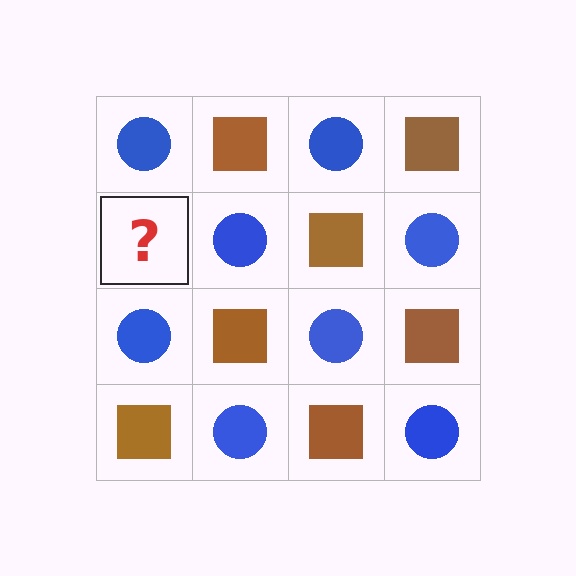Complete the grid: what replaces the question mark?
The question mark should be replaced with a brown square.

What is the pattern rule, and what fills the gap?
The rule is that it alternates blue circle and brown square in a checkerboard pattern. The gap should be filled with a brown square.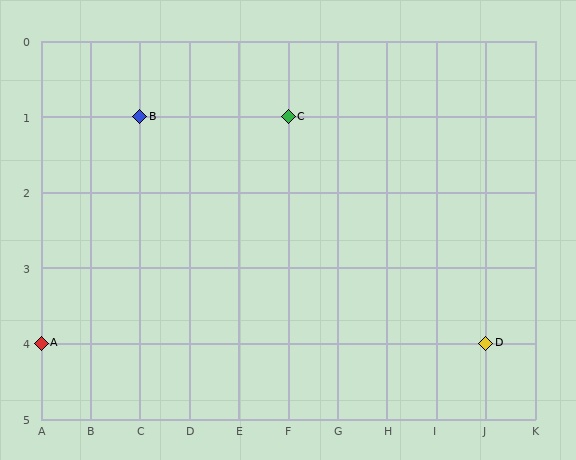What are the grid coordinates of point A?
Point A is at grid coordinates (A, 4).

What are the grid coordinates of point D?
Point D is at grid coordinates (J, 4).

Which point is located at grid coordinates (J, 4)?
Point D is at (J, 4).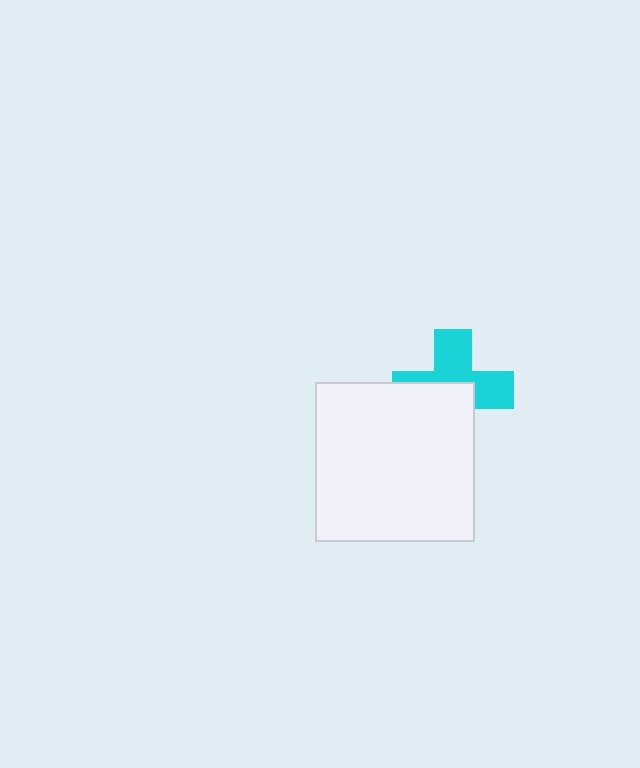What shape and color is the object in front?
The object in front is a white square.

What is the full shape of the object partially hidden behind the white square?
The partially hidden object is a cyan cross.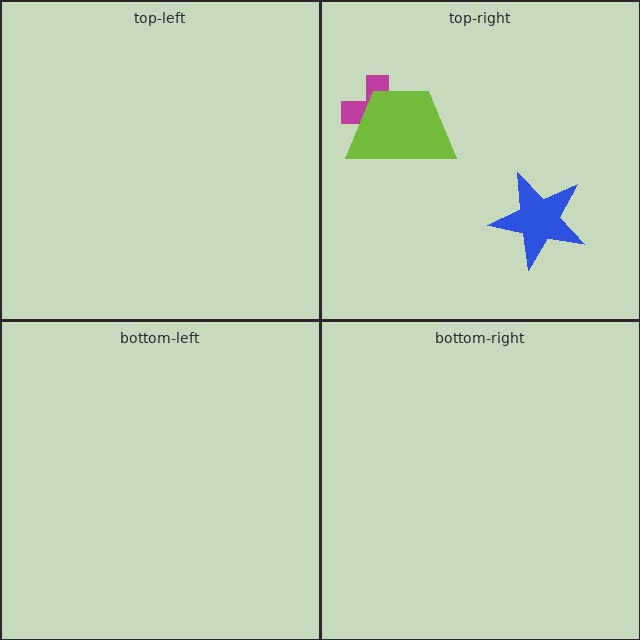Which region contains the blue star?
The top-right region.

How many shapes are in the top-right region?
3.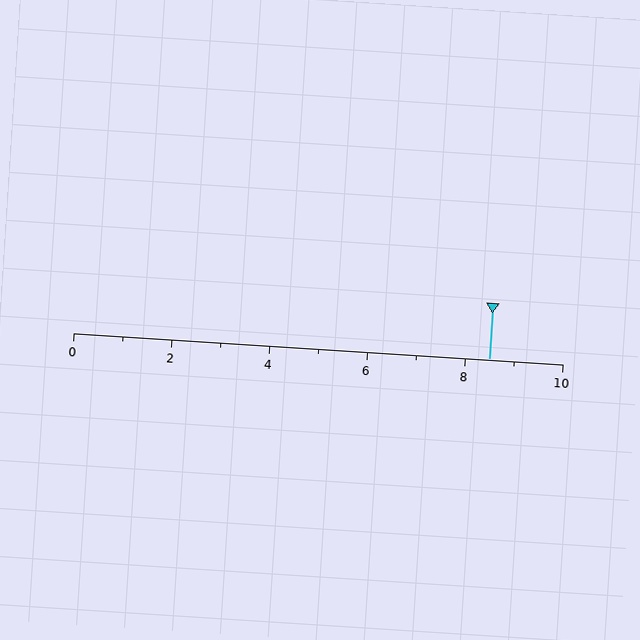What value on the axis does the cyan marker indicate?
The marker indicates approximately 8.5.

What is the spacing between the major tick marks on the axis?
The major ticks are spaced 2 apart.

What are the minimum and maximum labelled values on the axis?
The axis runs from 0 to 10.